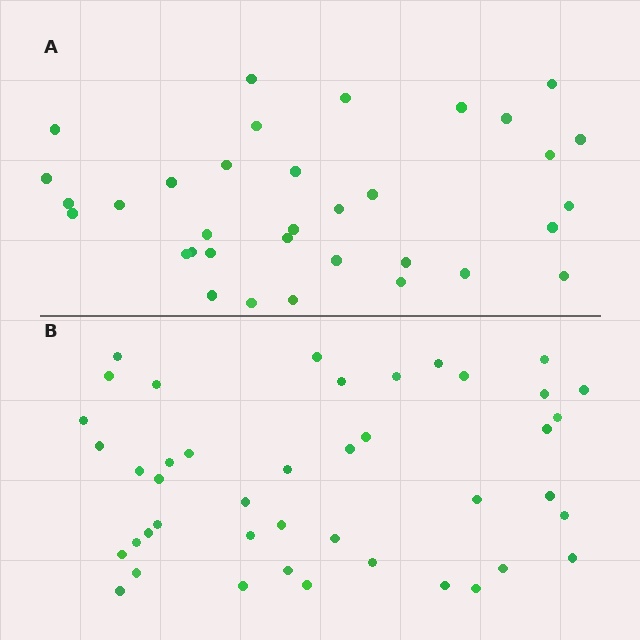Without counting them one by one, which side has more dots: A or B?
Region B (the bottom region) has more dots.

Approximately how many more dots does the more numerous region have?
Region B has roughly 8 or so more dots than region A.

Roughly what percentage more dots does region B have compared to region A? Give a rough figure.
About 25% more.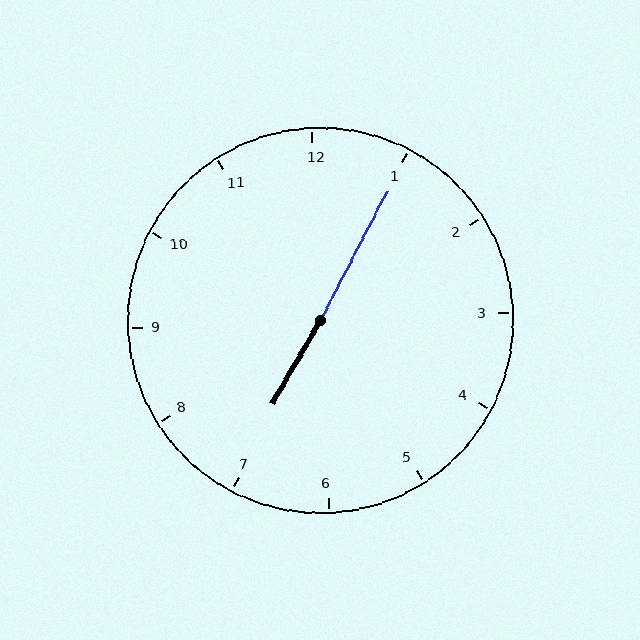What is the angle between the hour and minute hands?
Approximately 178 degrees.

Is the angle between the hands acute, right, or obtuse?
It is obtuse.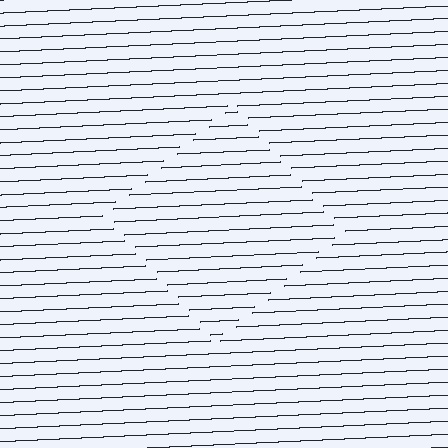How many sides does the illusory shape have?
4 sides — the line-ends trace a square.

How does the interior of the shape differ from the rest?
The interior of the shape contains the same grating, shifted by half a period — the contour is defined by the phase discontinuity where line-ends from the inner and outer gratings abut.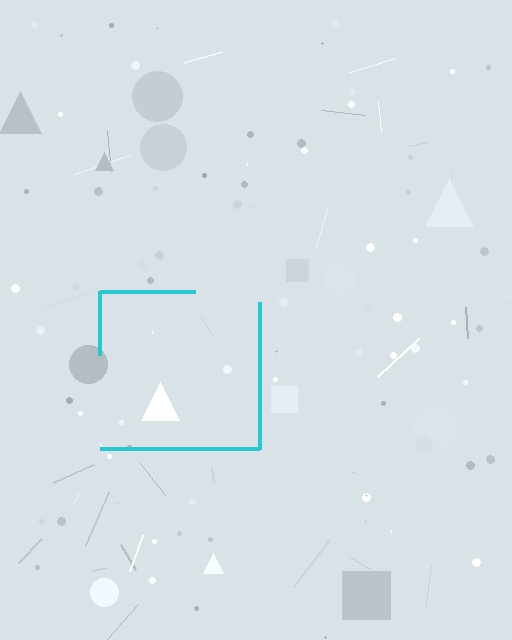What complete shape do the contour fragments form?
The contour fragments form a square.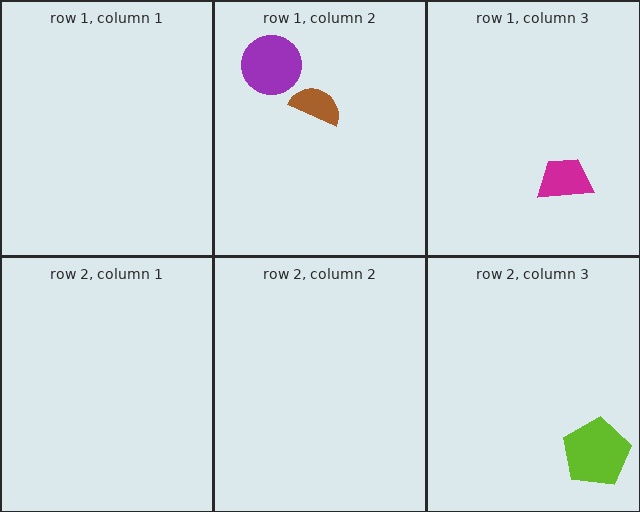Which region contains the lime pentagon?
The row 2, column 3 region.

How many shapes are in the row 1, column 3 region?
1.